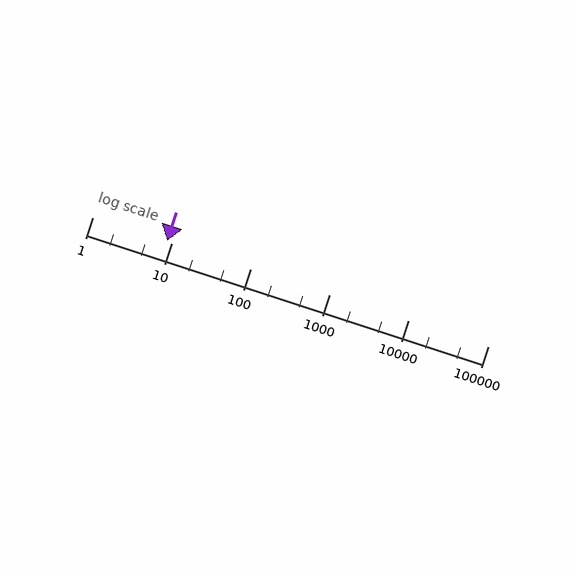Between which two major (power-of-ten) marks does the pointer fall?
The pointer is between 1 and 10.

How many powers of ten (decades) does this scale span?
The scale spans 5 decades, from 1 to 100000.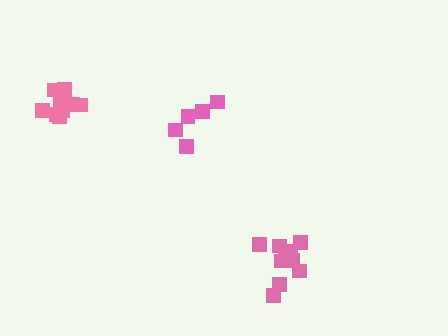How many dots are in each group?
Group 1: 5 dots, Group 2: 10 dots, Group 3: 10 dots (25 total).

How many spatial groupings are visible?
There are 3 spatial groupings.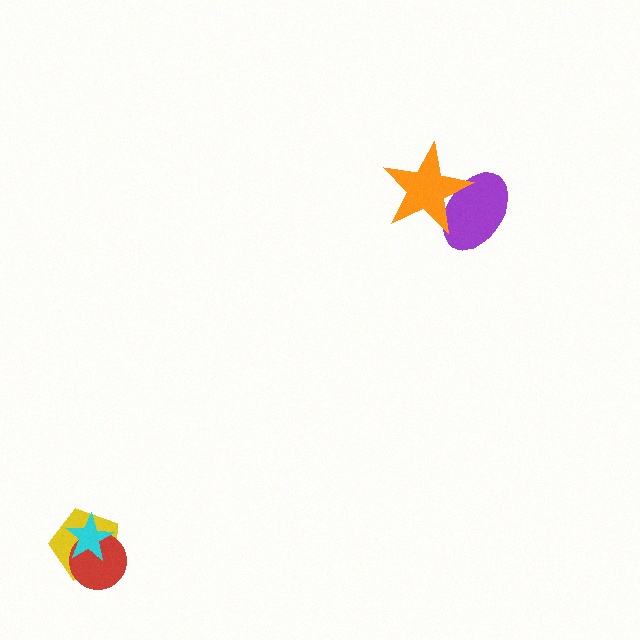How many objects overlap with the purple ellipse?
1 object overlaps with the purple ellipse.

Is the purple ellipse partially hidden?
Yes, it is partially covered by another shape.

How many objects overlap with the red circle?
2 objects overlap with the red circle.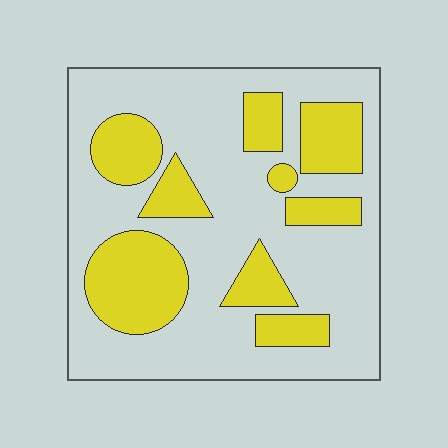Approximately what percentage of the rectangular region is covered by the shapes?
Approximately 30%.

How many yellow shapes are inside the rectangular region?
9.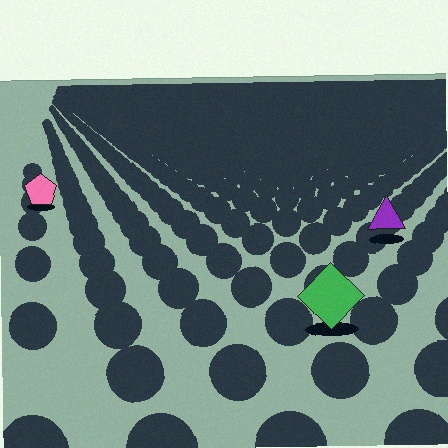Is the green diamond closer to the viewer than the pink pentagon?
Yes. The green diamond is closer — you can tell from the texture gradient: the ground texture is coarser near it.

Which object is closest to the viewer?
The green diamond is closest. The texture marks near it are larger and more spread out.